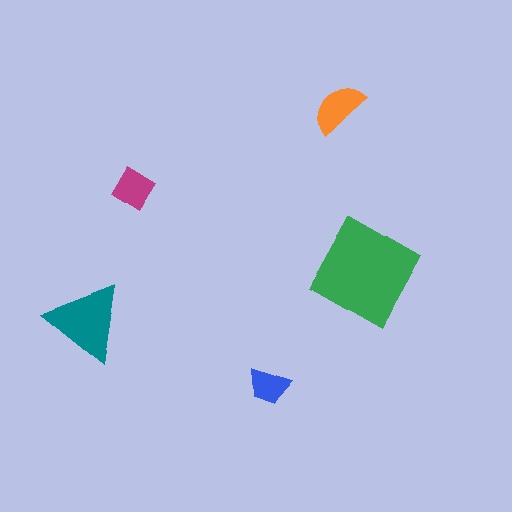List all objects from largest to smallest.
The green square, the teal triangle, the orange semicircle, the magenta diamond, the blue trapezoid.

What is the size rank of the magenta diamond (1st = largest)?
4th.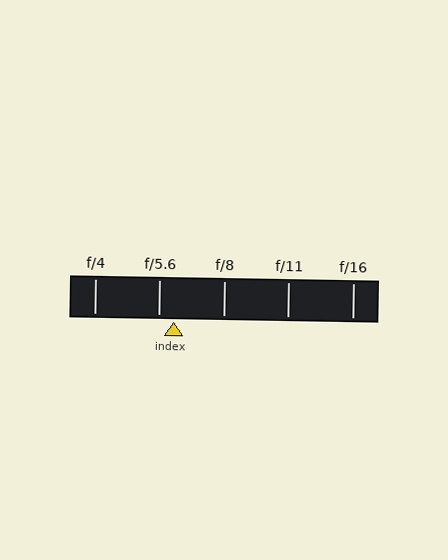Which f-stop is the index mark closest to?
The index mark is closest to f/5.6.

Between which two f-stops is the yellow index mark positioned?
The index mark is between f/5.6 and f/8.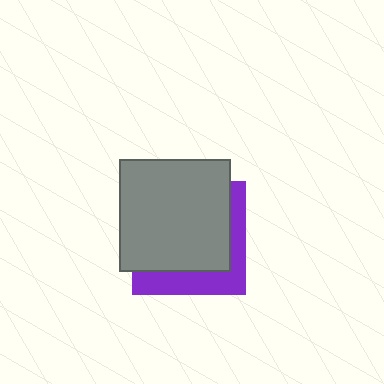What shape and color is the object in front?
The object in front is a gray square.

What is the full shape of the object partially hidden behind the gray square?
The partially hidden object is a purple square.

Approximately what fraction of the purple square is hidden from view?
Roughly 69% of the purple square is hidden behind the gray square.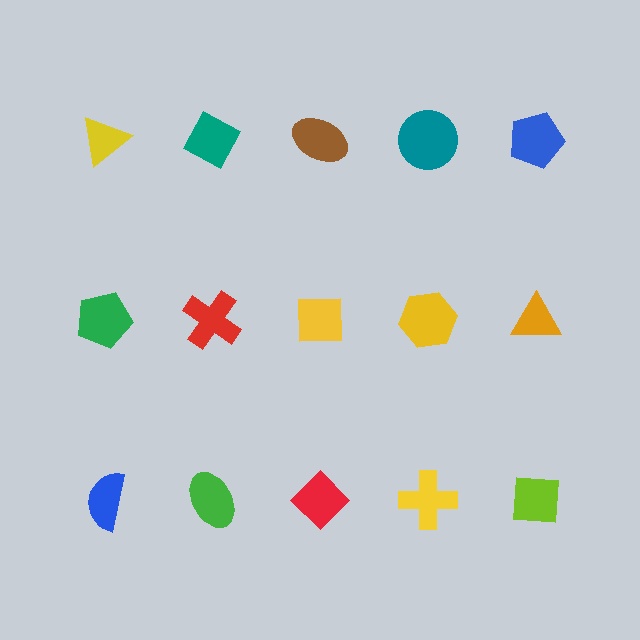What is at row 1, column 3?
A brown ellipse.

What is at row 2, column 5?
An orange triangle.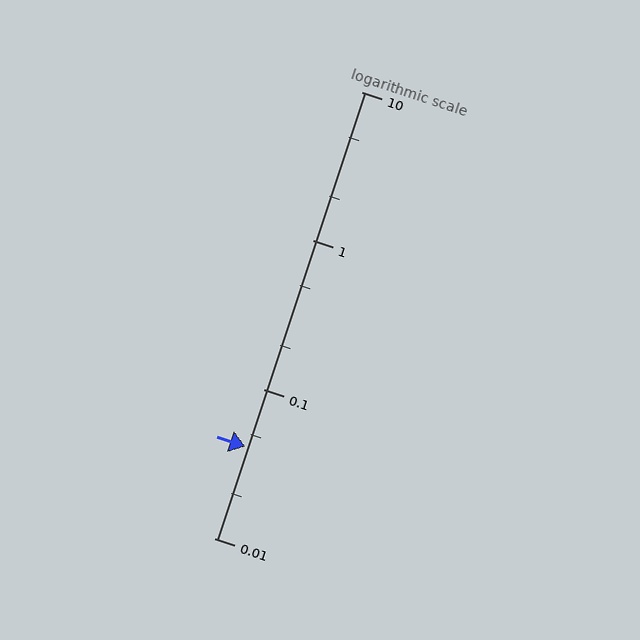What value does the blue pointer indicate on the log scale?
The pointer indicates approximately 0.041.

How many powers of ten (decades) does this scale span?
The scale spans 3 decades, from 0.01 to 10.